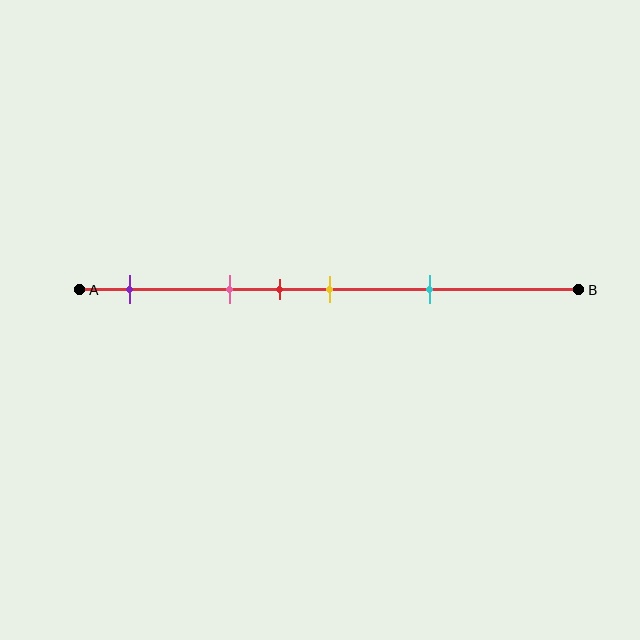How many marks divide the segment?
There are 5 marks dividing the segment.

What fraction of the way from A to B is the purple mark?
The purple mark is approximately 10% (0.1) of the way from A to B.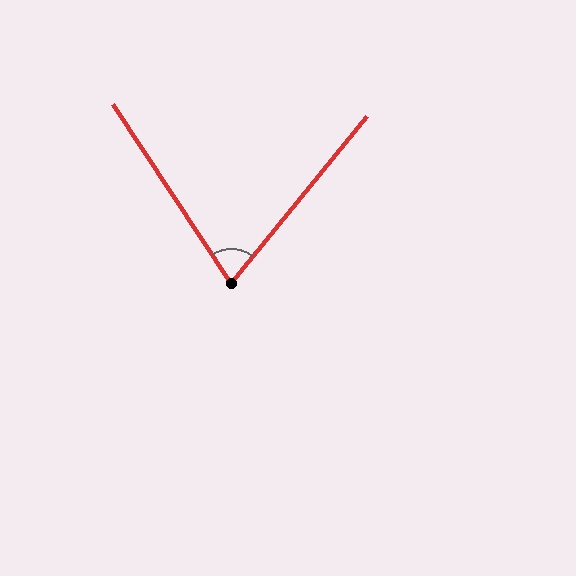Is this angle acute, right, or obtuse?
It is acute.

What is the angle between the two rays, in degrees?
Approximately 73 degrees.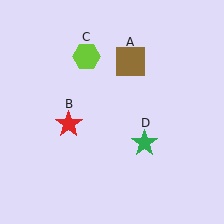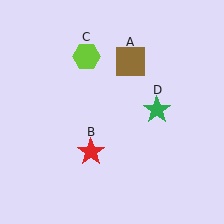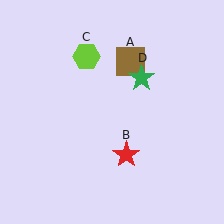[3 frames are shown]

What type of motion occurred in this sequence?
The red star (object B), green star (object D) rotated counterclockwise around the center of the scene.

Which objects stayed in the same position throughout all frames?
Brown square (object A) and lime hexagon (object C) remained stationary.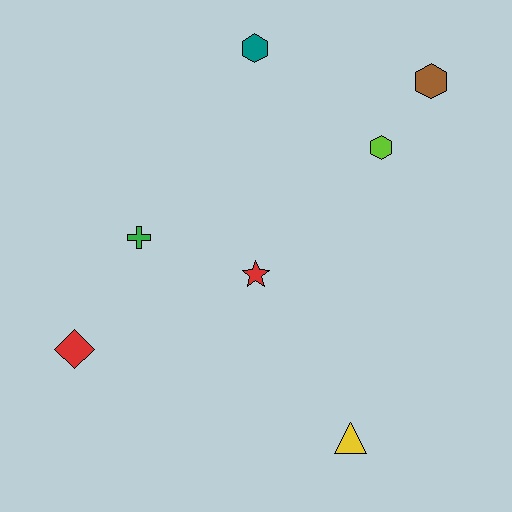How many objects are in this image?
There are 7 objects.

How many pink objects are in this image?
There are no pink objects.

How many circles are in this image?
There are no circles.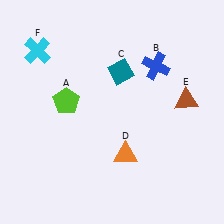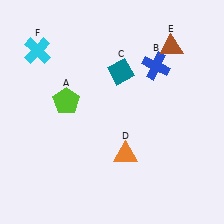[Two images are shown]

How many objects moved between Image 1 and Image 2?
1 object moved between the two images.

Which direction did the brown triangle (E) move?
The brown triangle (E) moved up.